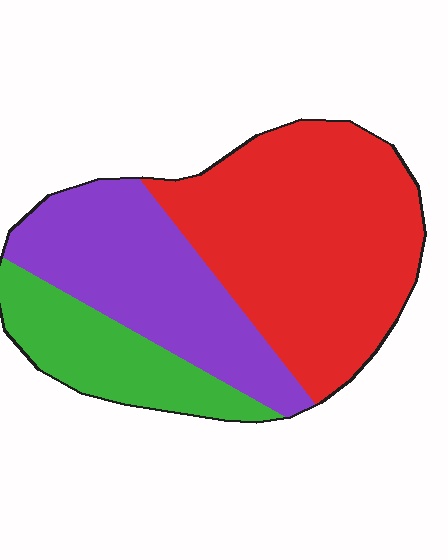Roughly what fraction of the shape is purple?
Purple covers 31% of the shape.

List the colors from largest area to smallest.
From largest to smallest: red, purple, green.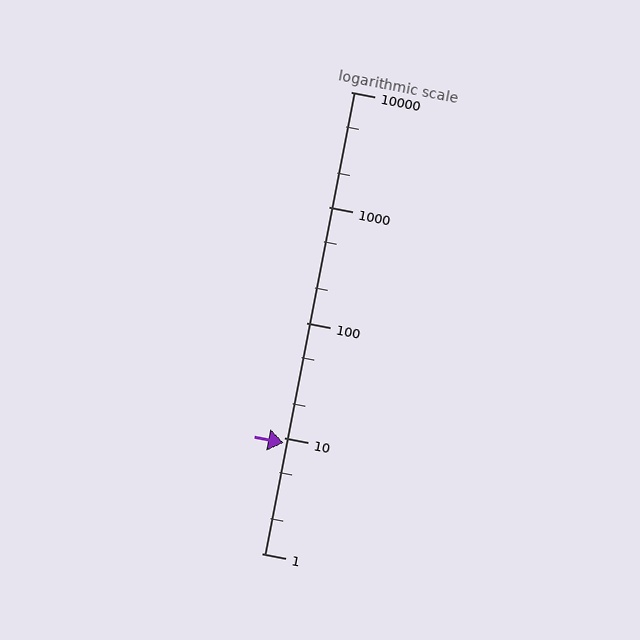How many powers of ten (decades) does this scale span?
The scale spans 4 decades, from 1 to 10000.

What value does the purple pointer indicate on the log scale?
The pointer indicates approximately 9.1.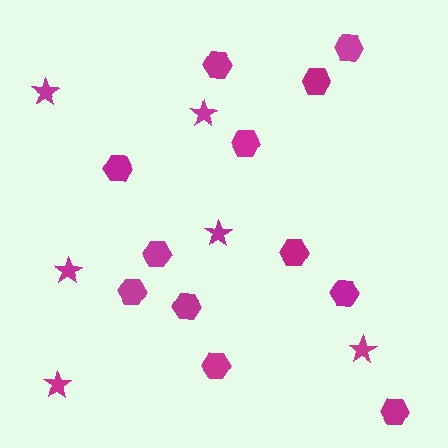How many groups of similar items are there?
There are 2 groups: one group of stars (6) and one group of hexagons (12).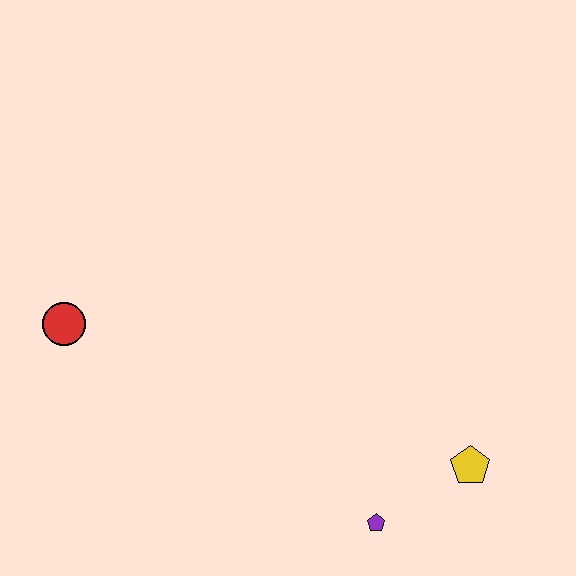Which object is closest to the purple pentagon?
The yellow pentagon is closest to the purple pentagon.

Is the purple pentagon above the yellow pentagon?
No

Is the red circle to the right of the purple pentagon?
No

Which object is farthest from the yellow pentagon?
The red circle is farthest from the yellow pentagon.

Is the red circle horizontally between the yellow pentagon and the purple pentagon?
No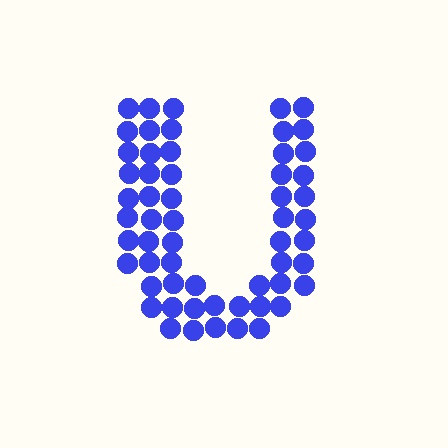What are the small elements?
The small elements are circles.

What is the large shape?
The large shape is the letter U.